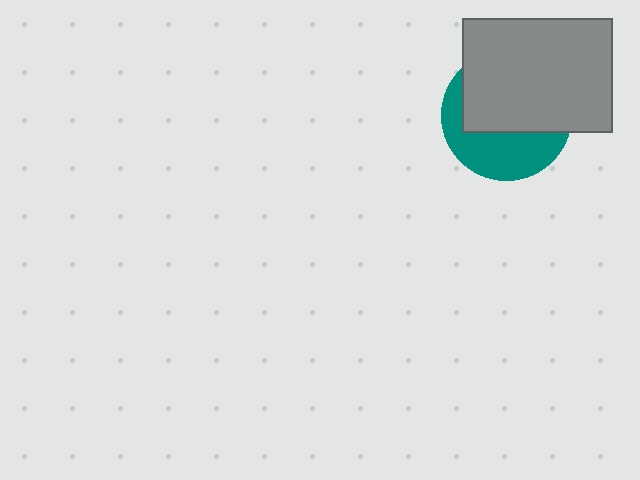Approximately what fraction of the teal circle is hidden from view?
Roughly 60% of the teal circle is hidden behind the gray rectangle.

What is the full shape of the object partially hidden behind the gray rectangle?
The partially hidden object is a teal circle.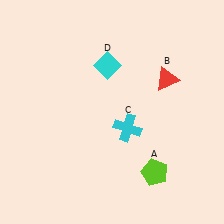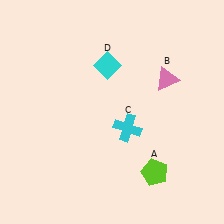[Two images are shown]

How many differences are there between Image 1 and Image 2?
There is 1 difference between the two images.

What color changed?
The triangle (B) changed from red in Image 1 to pink in Image 2.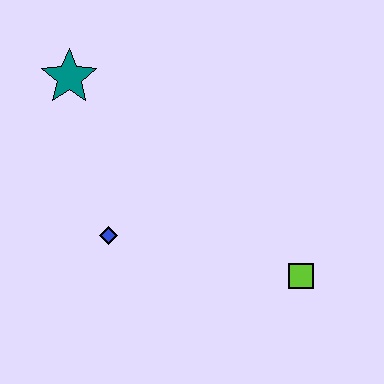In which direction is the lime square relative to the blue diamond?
The lime square is to the right of the blue diamond.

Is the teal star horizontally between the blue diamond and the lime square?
No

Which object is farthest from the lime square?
The teal star is farthest from the lime square.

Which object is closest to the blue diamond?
The teal star is closest to the blue diamond.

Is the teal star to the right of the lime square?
No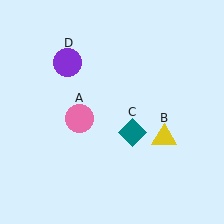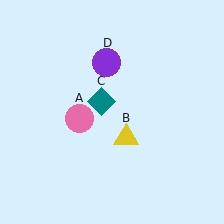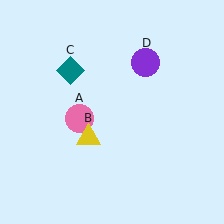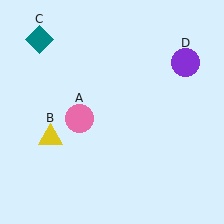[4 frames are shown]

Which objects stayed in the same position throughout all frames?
Pink circle (object A) remained stationary.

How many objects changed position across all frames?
3 objects changed position: yellow triangle (object B), teal diamond (object C), purple circle (object D).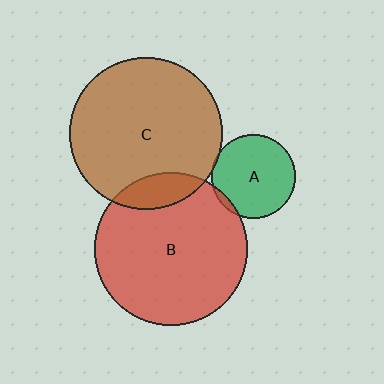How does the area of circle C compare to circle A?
Approximately 3.3 times.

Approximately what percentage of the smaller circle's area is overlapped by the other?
Approximately 15%.